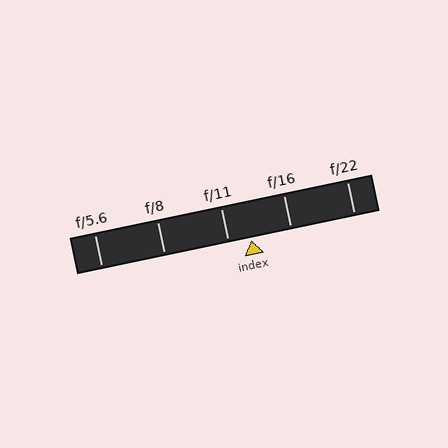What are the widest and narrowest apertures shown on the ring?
The widest aperture shown is f/5.6 and the narrowest is f/22.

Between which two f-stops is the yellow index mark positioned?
The index mark is between f/11 and f/16.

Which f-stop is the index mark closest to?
The index mark is closest to f/11.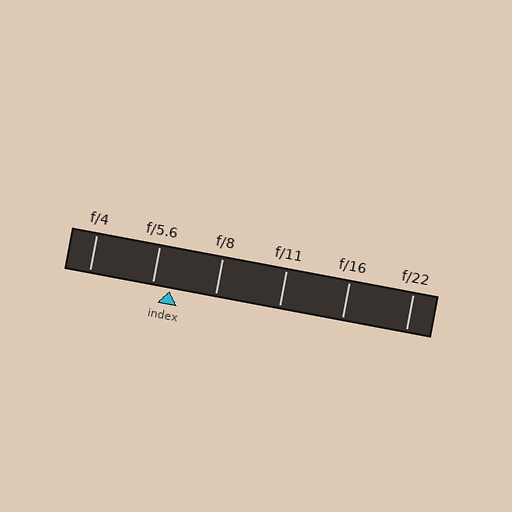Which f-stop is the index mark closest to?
The index mark is closest to f/5.6.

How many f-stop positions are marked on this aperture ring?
There are 6 f-stop positions marked.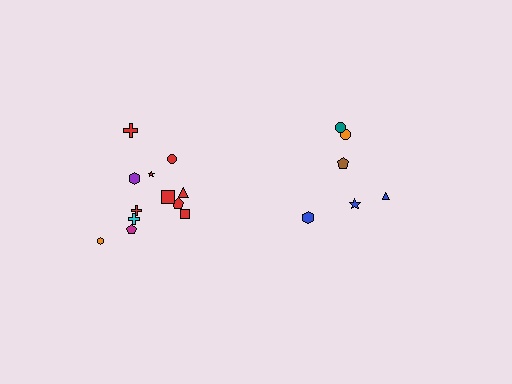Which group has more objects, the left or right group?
The left group.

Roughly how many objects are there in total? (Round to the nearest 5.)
Roughly 20 objects in total.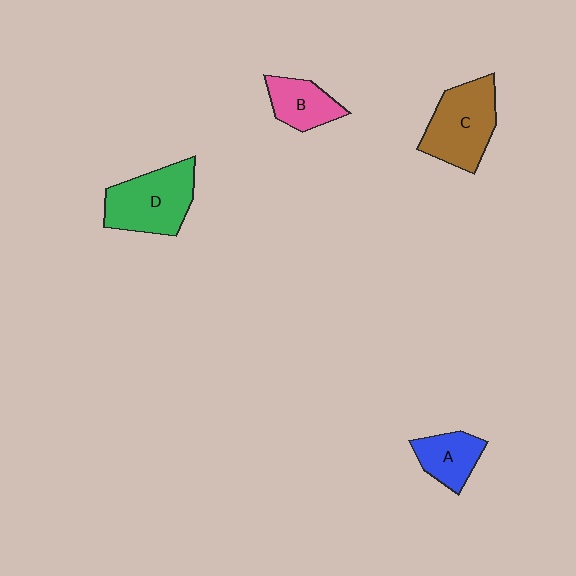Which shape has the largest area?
Shape D (green).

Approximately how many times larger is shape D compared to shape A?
Approximately 1.7 times.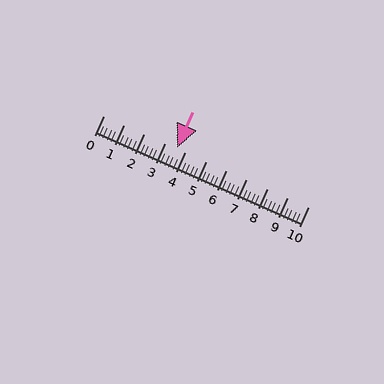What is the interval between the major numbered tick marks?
The major tick marks are spaced 1 units apart.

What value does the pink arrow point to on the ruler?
The pink arrow points to approximately 3.6.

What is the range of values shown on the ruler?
The ruler shows values from 0 to 10.